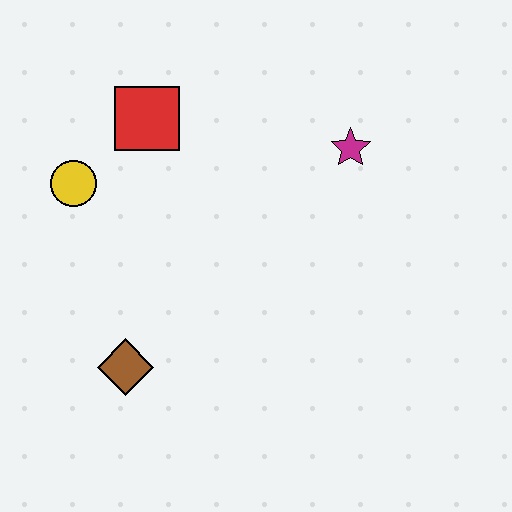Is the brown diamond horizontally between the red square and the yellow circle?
Yes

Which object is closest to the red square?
The yellow circle is closest to the red square.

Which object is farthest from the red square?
The brown diamond is farthest from the red square.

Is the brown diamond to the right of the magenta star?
No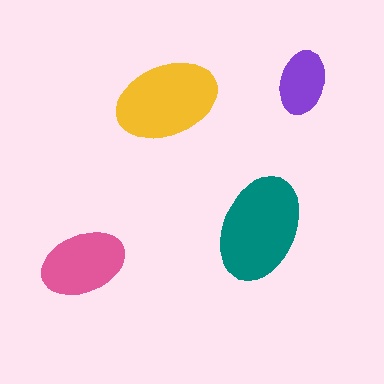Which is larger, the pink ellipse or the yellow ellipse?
The yellow one.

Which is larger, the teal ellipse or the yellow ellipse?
The teal one.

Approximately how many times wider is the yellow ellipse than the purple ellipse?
About 1.5 times wider.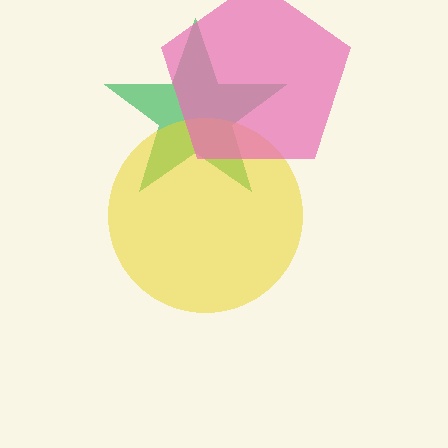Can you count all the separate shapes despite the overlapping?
Yes, there are 3 separate shapes.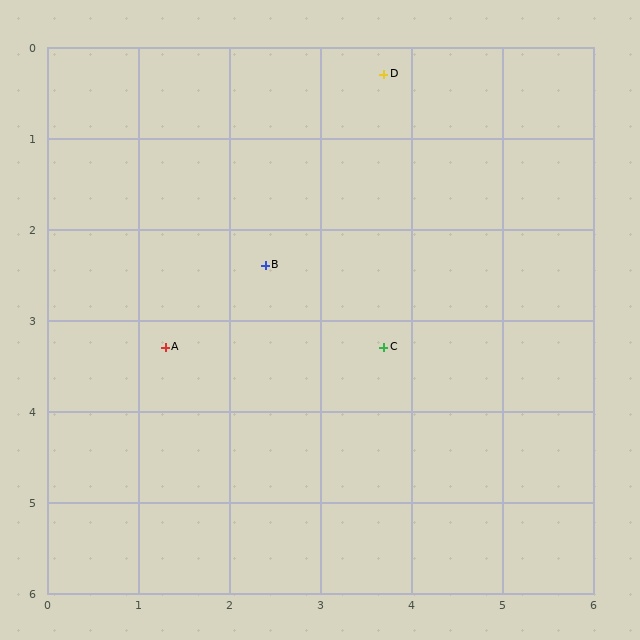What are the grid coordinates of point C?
Point C is at approximately (3.7, 3.3).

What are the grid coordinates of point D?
Point D is at approximately (3.7, 0.3).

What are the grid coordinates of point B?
Point B is at approximately (2.4, 2.4).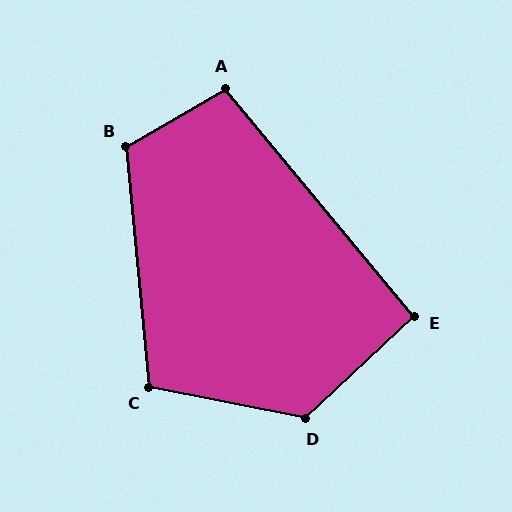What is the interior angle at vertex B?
Approximately 115 degrees (obtuse).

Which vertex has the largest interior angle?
D, at approximately 126 degrees.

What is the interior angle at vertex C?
Approximately 107 degrees (obtuse).